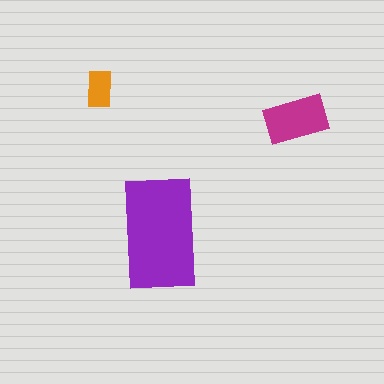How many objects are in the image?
There are 3 objects in the image.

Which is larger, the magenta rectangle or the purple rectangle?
The purple one.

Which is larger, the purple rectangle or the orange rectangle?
The purple one.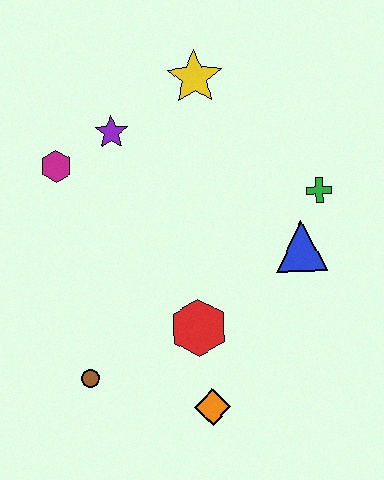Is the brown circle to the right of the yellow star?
No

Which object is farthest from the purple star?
The orange diamond is farthest from the purple star.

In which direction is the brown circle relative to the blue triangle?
The brown circle is to the left of the blue triangle.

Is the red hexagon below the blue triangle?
Yes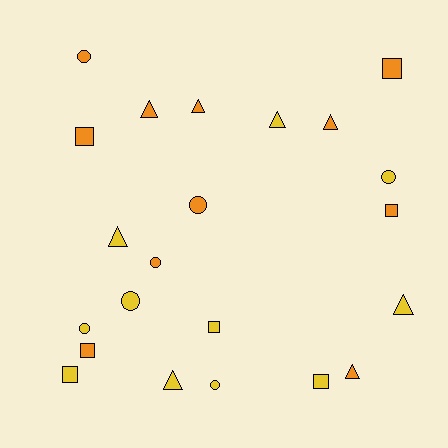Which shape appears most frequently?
Triangle, with 8 objects.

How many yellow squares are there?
There are 3 yellow squares.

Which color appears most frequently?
Orange, with 11 objects.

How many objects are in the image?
There are 22 objects.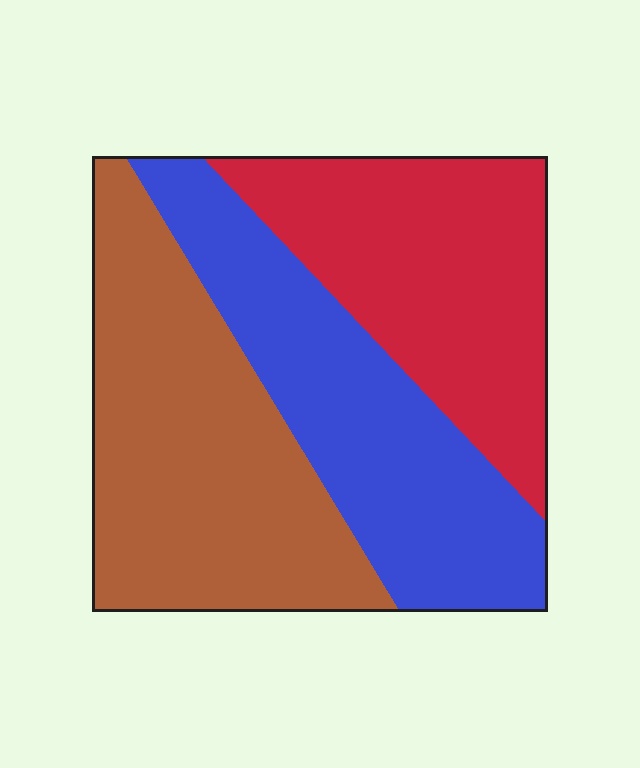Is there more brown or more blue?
Brown.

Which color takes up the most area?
Brown, at roughly 35%.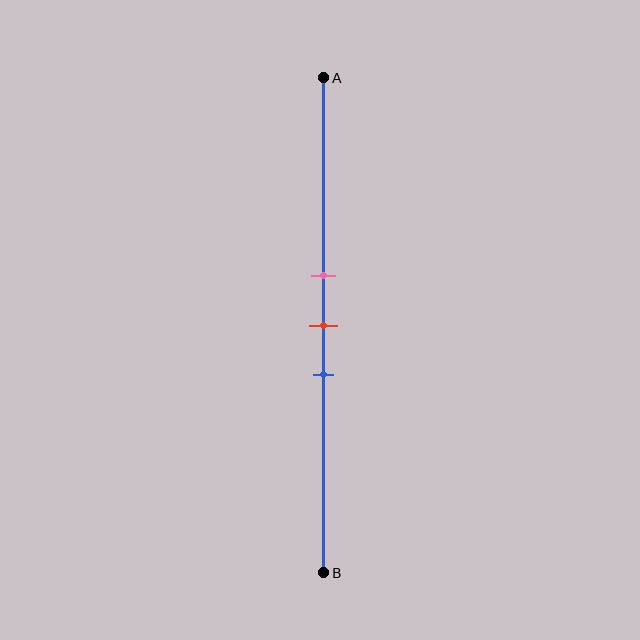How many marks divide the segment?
There are 3 marks dividing the segment.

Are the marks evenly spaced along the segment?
Yes, the marks are approximately evenly spaced.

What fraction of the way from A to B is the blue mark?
The blue mark is approximately 60% (0.6) of the way from A to B.